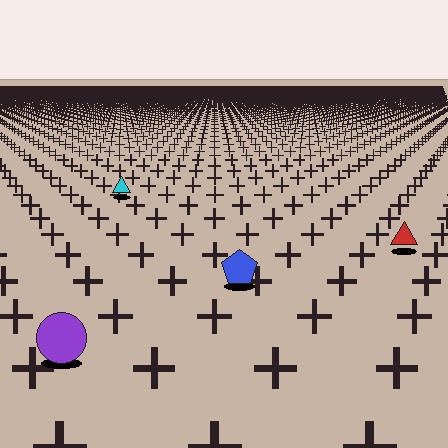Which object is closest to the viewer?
The purple circle is closest. The texture marks near it are larger and more spread out.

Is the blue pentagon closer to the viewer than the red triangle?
Yes. The blue pentagon is closer — you can tell from the texture gradient: the ground texture is coarser near it.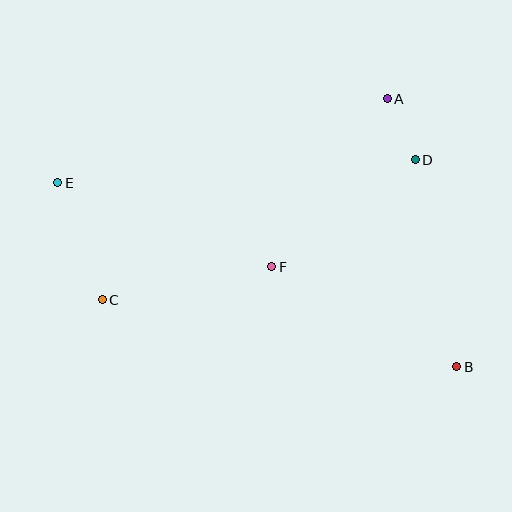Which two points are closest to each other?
Points A and D are closest to each other.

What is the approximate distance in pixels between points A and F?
The distance between A and F is approximately 204 pixels.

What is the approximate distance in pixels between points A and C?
The distance between A and C is approximately 349 pixels.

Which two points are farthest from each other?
Points B and E are farthest from each other.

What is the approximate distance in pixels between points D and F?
The distance between D and F is approximately 179 pixels.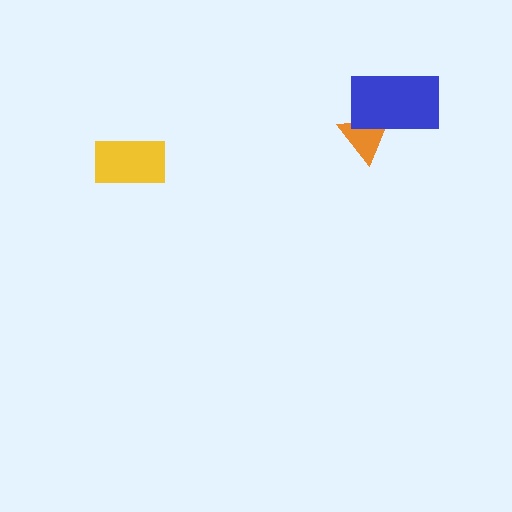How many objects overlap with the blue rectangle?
1 object overlaps with the blue rectangle.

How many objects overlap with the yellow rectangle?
0 objects overlap with the yellow rectangle.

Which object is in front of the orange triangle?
The blue rectangle is in front of the orange triangle.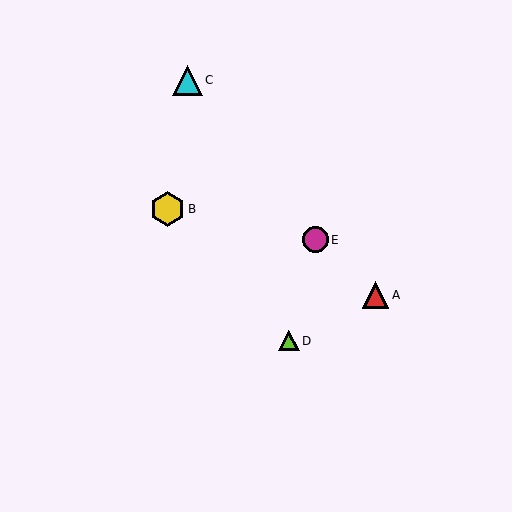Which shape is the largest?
The yellow hexagon (labeled B) is the largest.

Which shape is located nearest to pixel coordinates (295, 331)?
The lime triangle (labeled D) at (289, 341) is nearest to that location.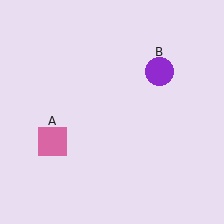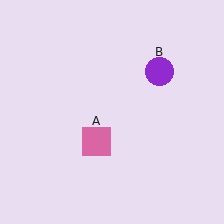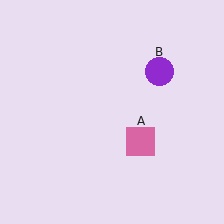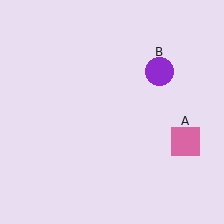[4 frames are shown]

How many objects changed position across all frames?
1 object changed position: pink square (object A).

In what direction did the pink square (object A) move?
The pink square (object A) moved right.